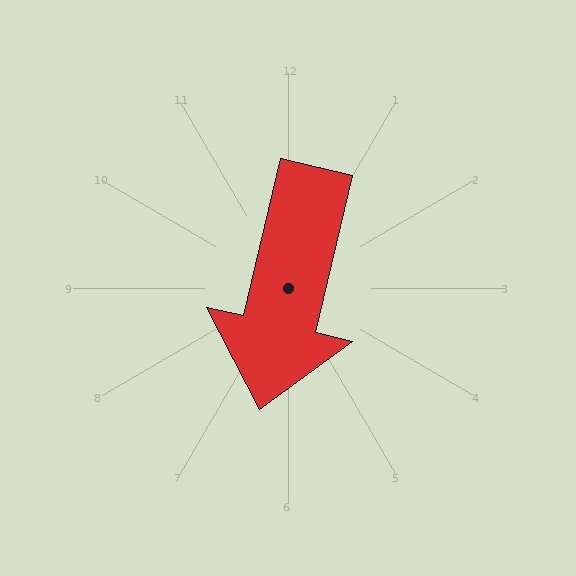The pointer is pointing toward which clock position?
Roughly 6 o'clock.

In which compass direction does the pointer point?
South.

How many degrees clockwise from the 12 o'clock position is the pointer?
Approximately 193 degrees.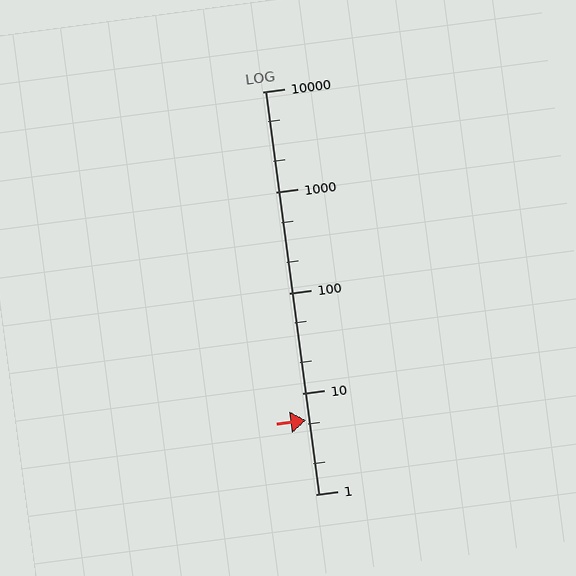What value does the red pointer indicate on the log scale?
The pointer indicates approximately 5.4.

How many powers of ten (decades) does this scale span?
The scale spans 4 decades, from 1 to 10000.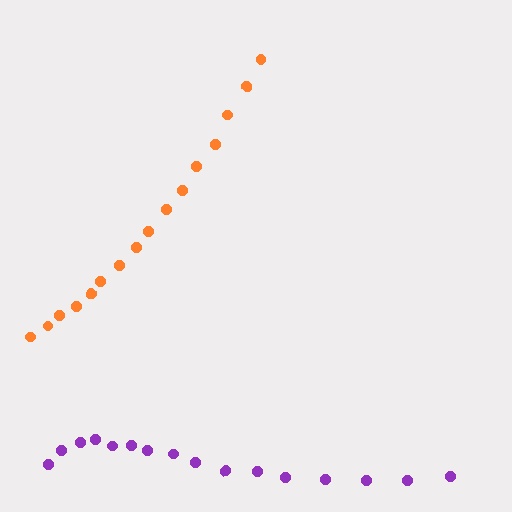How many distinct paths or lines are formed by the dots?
There are 2 distinct paths.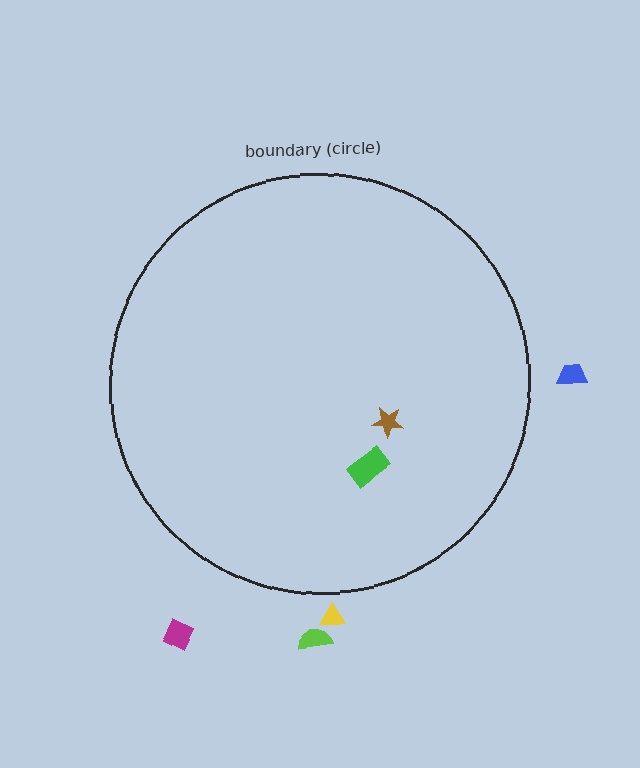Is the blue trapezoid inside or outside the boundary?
Outside.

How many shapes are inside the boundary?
2 inside, 4 outside.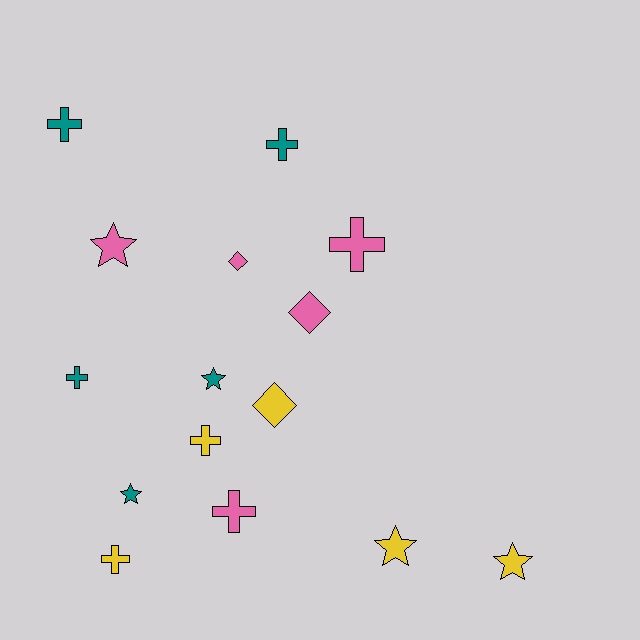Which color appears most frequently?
Pink, with 5 objects.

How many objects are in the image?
There are 15 objects.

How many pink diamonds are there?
There are 2 pink diamonds.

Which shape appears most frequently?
Cross, with 7 objects.